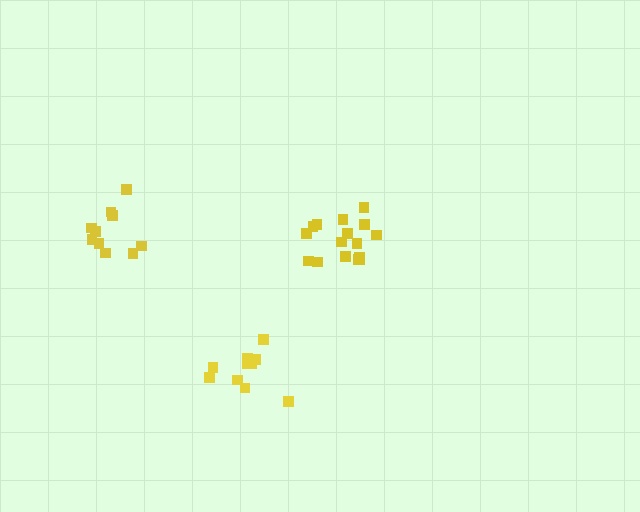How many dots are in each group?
Group 1: 10 dots, Group 2: 16 dots, Group 3: 11 dots (37 total).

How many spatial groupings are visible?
There are 3 spatial groupings.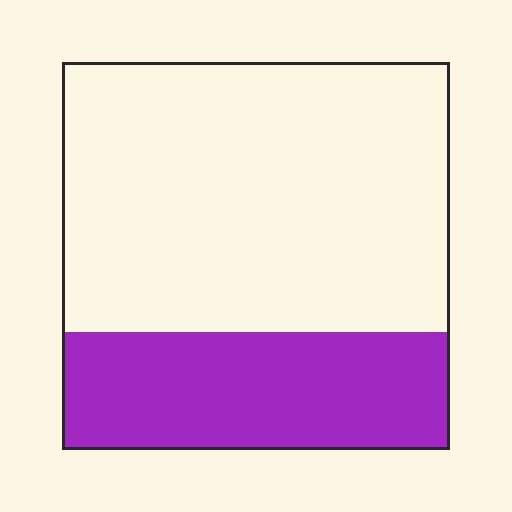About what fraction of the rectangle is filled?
About one third (1/3).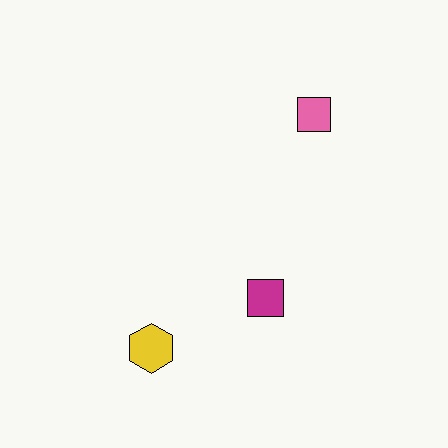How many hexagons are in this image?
There is 1 hexagon.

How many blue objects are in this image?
There are no blue objects.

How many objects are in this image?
There are 3 objects.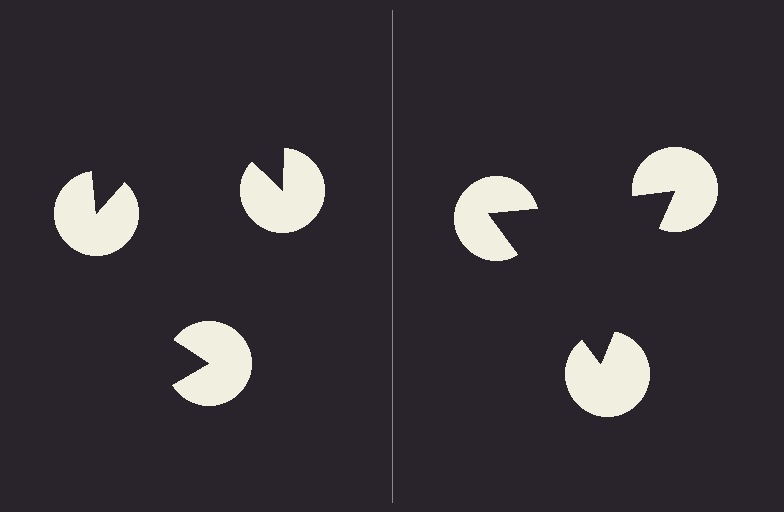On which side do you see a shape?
An illusory triangle appears on the right side. On the left side the wedge cuts are rotated, so no coherent shape forms.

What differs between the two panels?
The pac-man discs are positioned identically on both sides; only the wedge orientations differ. On the right they align to a triangle; on the left they are misaligned.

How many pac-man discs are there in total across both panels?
6 — 3 on each side.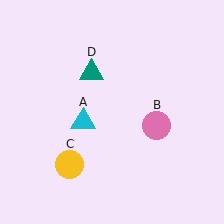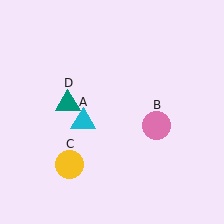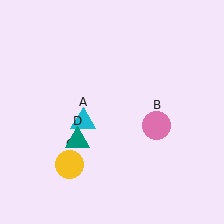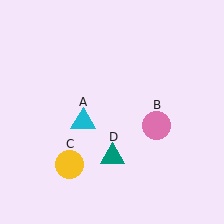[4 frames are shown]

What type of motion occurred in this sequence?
The teal triangle (object D) rotated counterclockwise around the center of the scene.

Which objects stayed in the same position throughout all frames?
Cyan triangle (object A) and pink circle (object B) and yellow circle (object C) remained stationary.